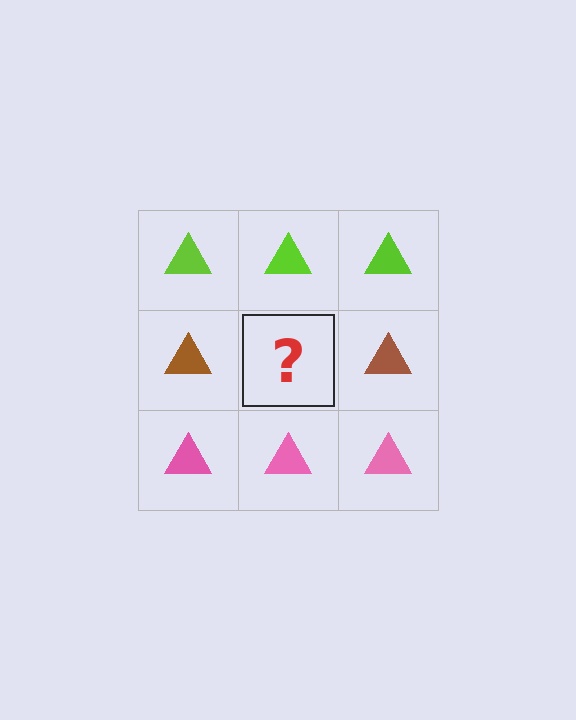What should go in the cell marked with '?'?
The missing cell should contain a brown triangle.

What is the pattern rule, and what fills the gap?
The rule is that each row has a consistent color. The gap should be filled with a brown triangle.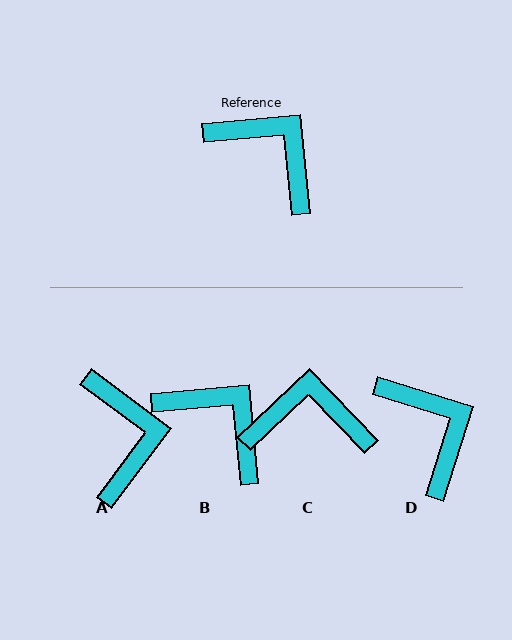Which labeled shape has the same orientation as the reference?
B.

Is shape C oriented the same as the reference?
No, it is off by about 38 degrees.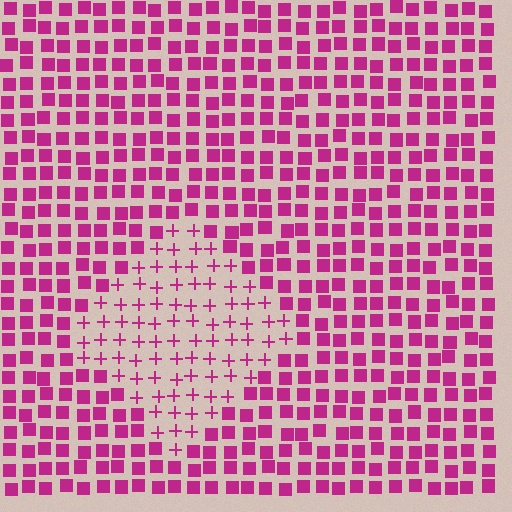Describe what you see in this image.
The image is filled with small magenta elements arranged in a uniform grid. A diamond-shaped region contains plus signs, while the surrounding area contains squares. The boundary is defined purely by the change in element shape.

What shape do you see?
I see a diamond.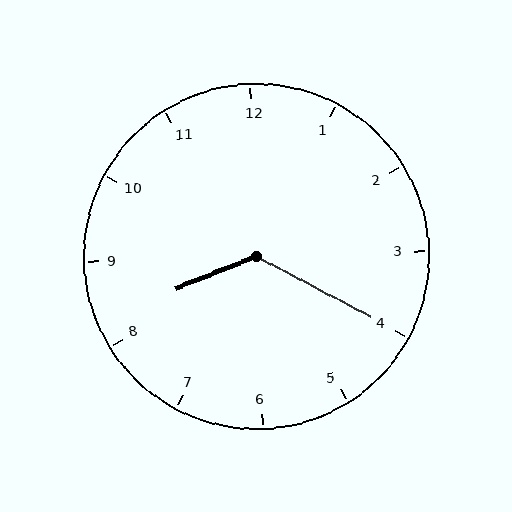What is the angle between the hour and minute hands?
Approximately 130 degrees.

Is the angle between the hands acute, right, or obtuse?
It is obtuse.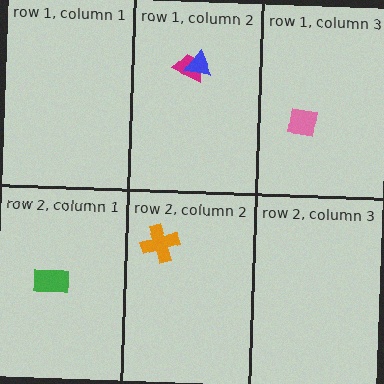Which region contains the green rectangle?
The row 2, column 1 region.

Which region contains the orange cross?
The row 2, column 2 region.